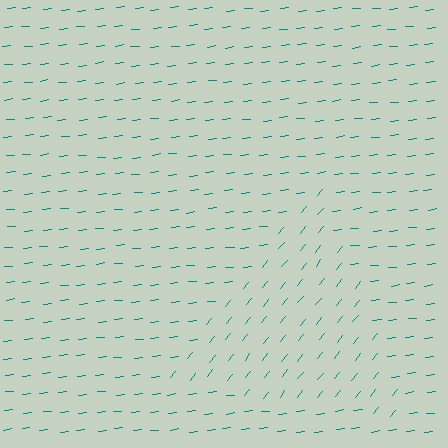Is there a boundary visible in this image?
Yes, there is a texture boundary formed by a change in line orientation.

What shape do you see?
I see a triangle.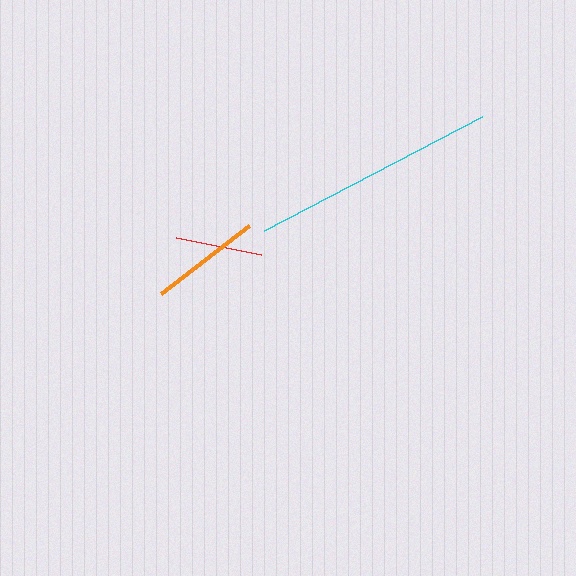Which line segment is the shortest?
The red line is the shortest at approximately 87 pixels.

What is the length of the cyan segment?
The cyan segment is approximately 246 pixels long.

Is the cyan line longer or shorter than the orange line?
The cyan line is longer than the orange line.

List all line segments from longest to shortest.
From longest to shortest: cyan, orange, red.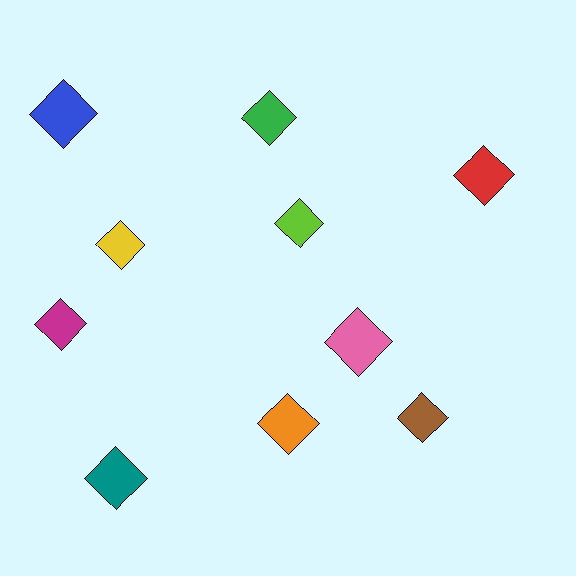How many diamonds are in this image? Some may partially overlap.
There are 10 diamonds.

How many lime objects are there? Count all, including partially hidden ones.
There is 1 lime object.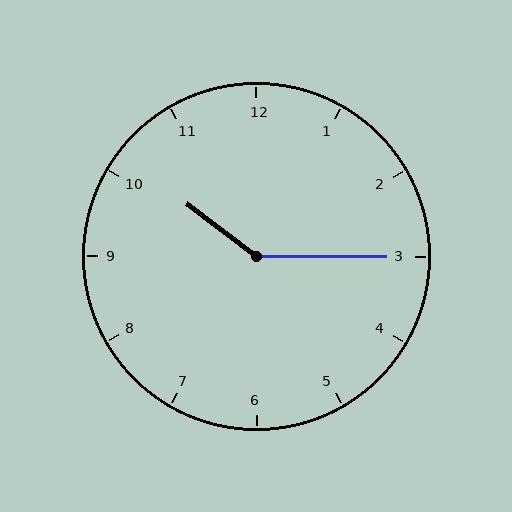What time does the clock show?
10:15.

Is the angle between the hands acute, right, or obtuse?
It is obtuse.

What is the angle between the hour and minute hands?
Approximately 142 degrees.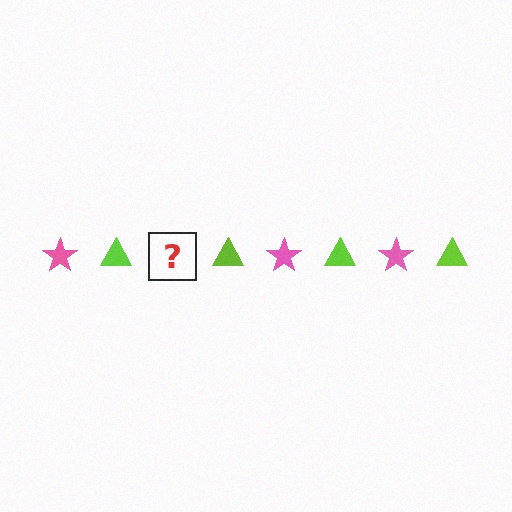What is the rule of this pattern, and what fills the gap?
The rule is that the pattern alternates between pink star and lime triangle. The gap should be filled with a pink star.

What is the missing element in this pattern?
The missing element is a pink star.